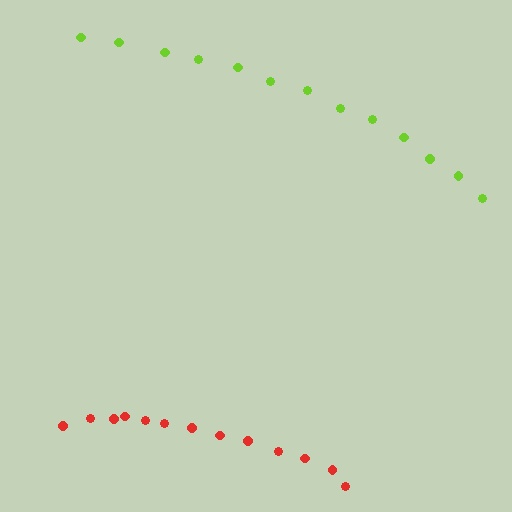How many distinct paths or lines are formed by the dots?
There are 2 distinct paths.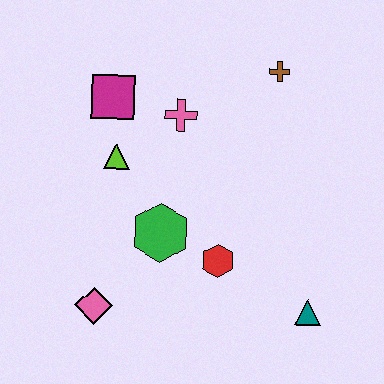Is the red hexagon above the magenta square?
No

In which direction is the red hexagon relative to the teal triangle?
The red hexagon is to the left of the teal triangle.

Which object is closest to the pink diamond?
The green hexagon is closest to the pink diamond.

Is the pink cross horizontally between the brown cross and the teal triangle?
No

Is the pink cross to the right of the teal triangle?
No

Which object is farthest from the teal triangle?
The magenta square is farthest from the teal triangle.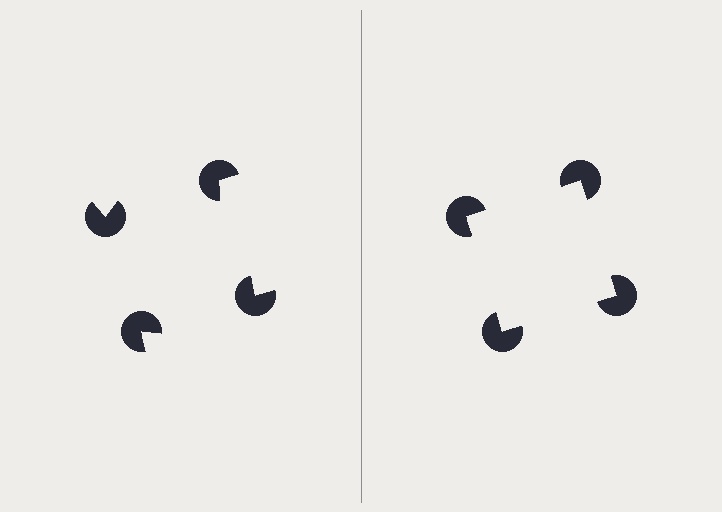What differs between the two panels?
The pac-man discs are positioned identically on both sides; only the wedge orientations differ. On the right they align to a square; on the left they are misaligned.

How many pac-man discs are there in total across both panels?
8 — 4 on each side.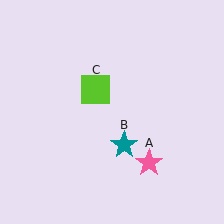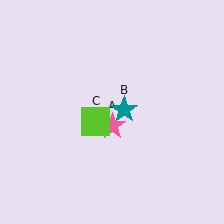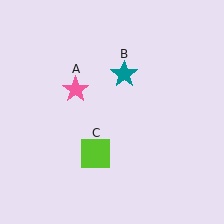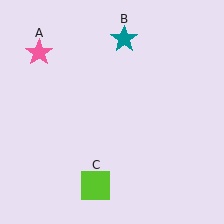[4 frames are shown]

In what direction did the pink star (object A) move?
The pink star (object A) moved up and to the left.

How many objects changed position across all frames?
3 objects changed position: pink star (object A), teal star (object B), lime square (object C).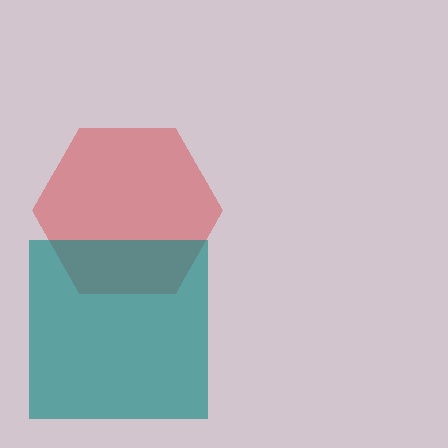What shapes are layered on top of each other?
The layered shapes are: a red hexagon, a teal square.